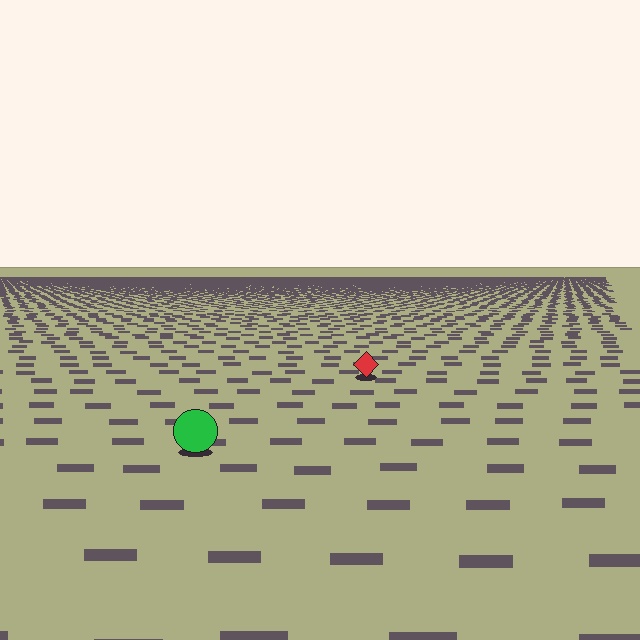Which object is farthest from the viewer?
The red diamond is farthest from the viewer. It appears smaller and the ground texture around it is denser.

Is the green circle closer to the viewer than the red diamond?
Yes. The green circle is closer — you can tell from the texture gradient: the ground texture is coarser near it.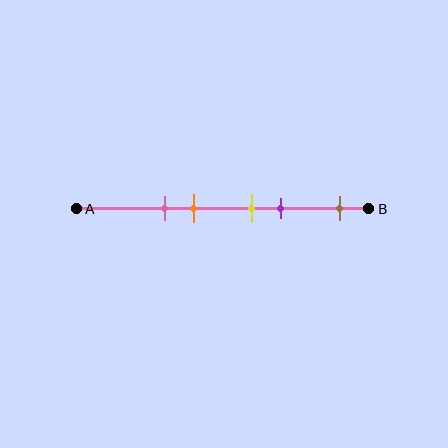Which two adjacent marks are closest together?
The yellow and purple marks are the closest adjacent pair.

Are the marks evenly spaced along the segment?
No, the marks are not evenly spaced.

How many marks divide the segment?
There are 5 marks dividing the segment.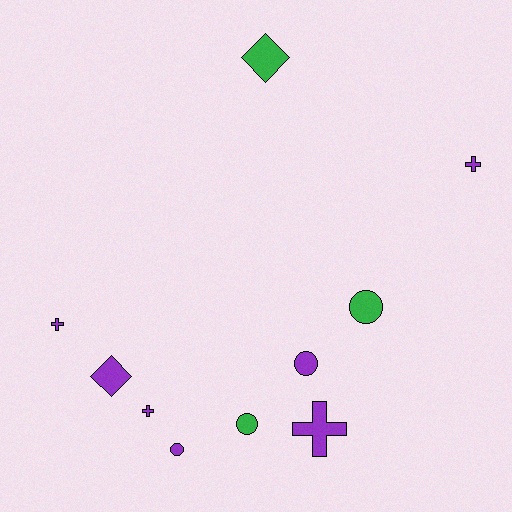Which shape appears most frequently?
Circle, with 4 objects.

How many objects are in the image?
There are 10 objects.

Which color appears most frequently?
Purple, with 7 objects.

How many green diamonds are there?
There is 1 green diamond.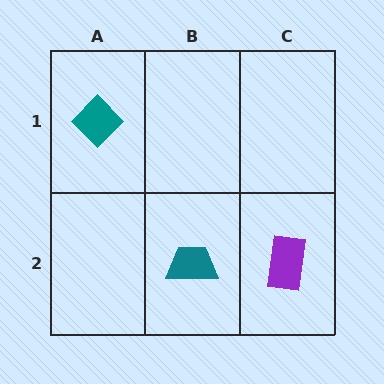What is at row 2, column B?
A teal trapezoid.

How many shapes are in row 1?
1 shape.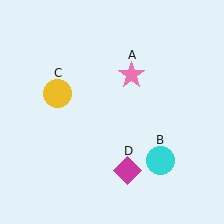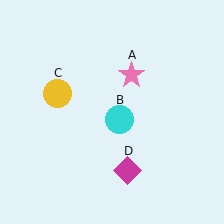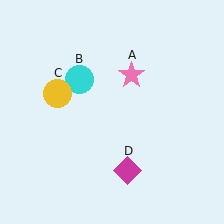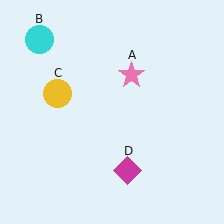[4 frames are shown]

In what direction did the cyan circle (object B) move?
The cyan circle (object B) moved up and to the left.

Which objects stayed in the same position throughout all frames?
Pink star (object A) and yellow circle (object C) and magenta diamond (object D) remained stationary.